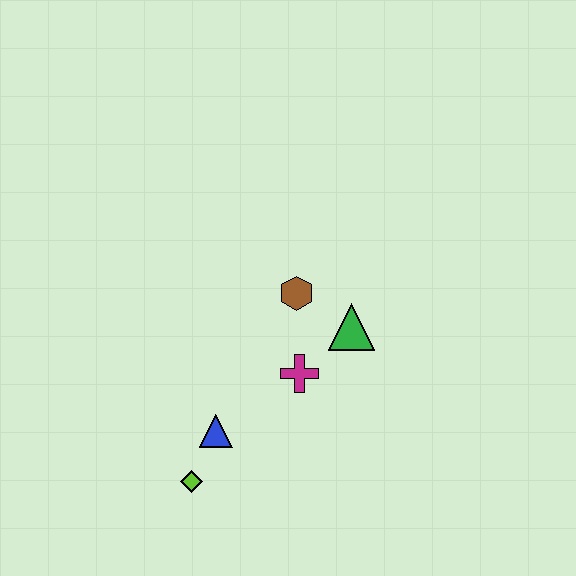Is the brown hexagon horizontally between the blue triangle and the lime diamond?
No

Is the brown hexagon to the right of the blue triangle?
Yes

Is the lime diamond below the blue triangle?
Yes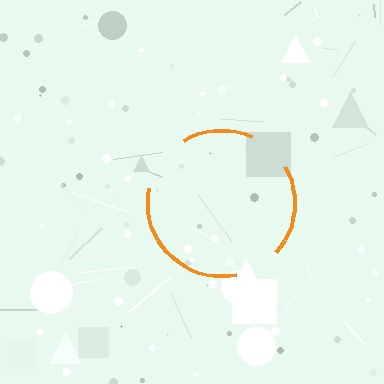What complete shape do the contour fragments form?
The contour fragments form a circle.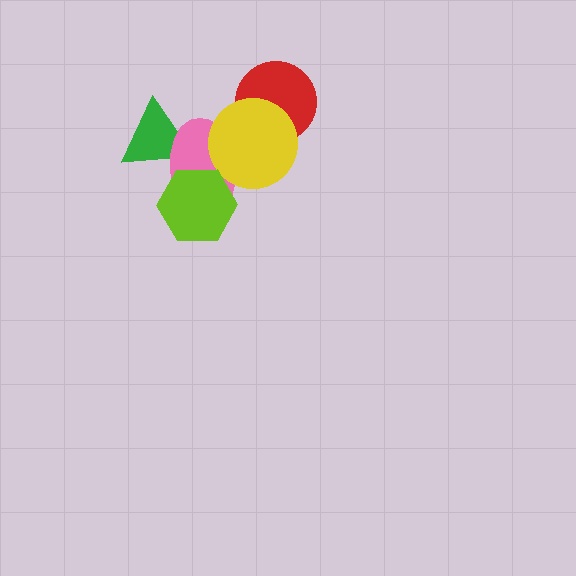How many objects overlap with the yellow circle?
2 objects overlap with the yellow circle.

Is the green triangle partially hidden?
Yes, it is partially covered by another shape.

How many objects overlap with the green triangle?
1 object overlaps with the green triangle.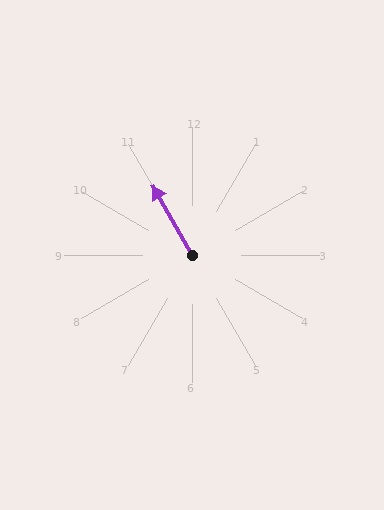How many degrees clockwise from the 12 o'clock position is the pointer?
Approximately 330 degrees.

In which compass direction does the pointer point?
Northwest.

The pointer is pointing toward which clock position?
Roughly 11 o'clock.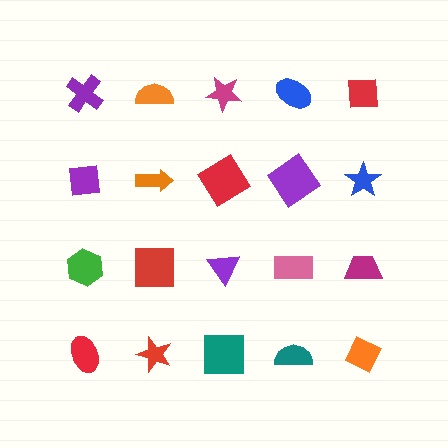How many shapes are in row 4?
5 shapes.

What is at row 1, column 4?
A blue ellipse.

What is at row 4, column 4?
A teal semicircle.